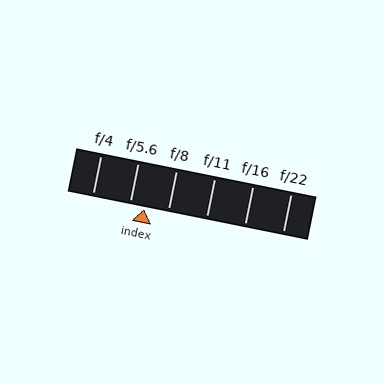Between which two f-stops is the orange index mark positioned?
The index mark is between f/5.6 and f/8.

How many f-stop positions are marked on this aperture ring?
There are 6 f-stop positions marked.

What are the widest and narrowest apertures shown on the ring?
The widest aperture shown is f/4 and the narrowest is f/22.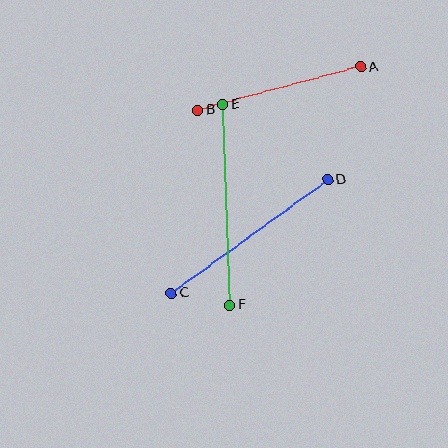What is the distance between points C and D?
The distance is approximately 194 pixels.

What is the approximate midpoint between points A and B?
The midpoint is at approximately (279, 88) pixels.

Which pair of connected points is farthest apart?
Points E and F are farthest apart.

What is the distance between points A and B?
The distance is approximately 169 pixels.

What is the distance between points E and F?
The distance is approximately 201 pixels.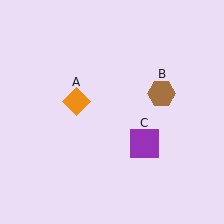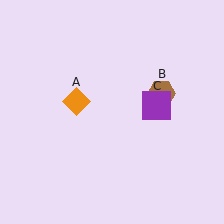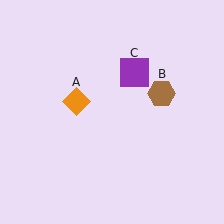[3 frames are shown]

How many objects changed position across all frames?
1 object changed position: purple square (object C).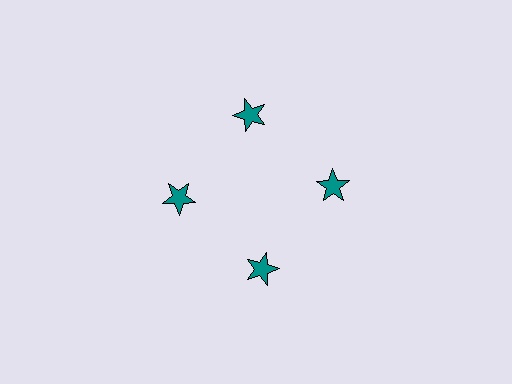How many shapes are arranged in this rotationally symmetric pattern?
There are 4 shapes, arranged in 4 groups of 1.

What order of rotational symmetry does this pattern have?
This pattern has 4-fold rotational symmetry.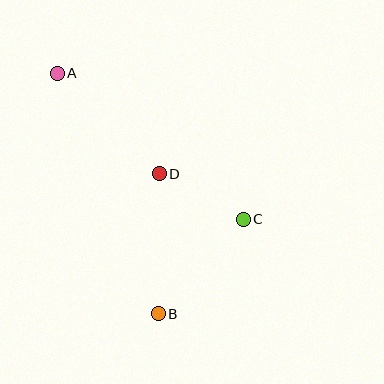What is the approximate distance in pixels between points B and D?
The distance between B and D is approximately 140 pixels.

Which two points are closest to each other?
Points C and D are closest to each other.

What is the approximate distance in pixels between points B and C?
The distance between B and C is approximately 127 pixels.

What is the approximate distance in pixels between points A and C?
The distance between A and C is approximately 237 pixels.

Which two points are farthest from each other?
Points A and B are farthest from each other.